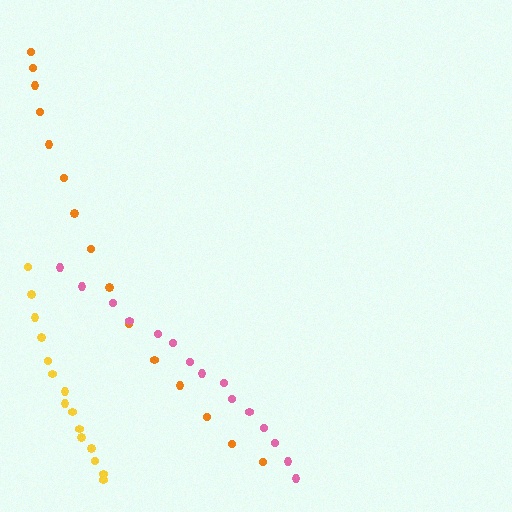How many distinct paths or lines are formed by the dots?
There are 3 distinct paths.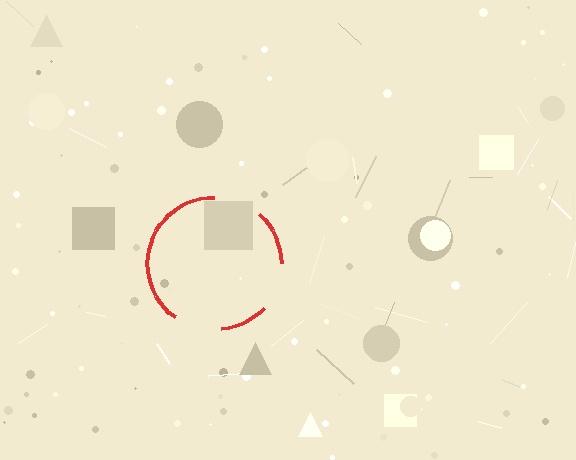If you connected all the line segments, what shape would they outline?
They would outline a circle.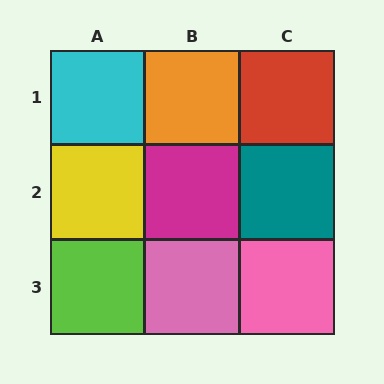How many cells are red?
1 cell is red.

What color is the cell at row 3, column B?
Pink.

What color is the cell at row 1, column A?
Cyan.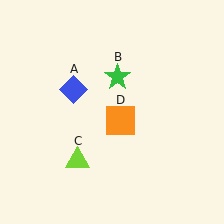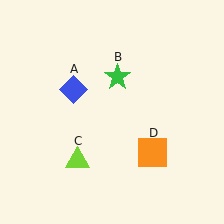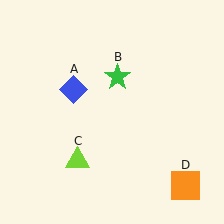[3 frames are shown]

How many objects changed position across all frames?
1 object changed position: orange square (object D).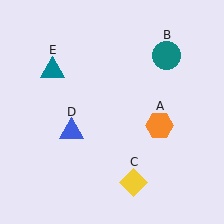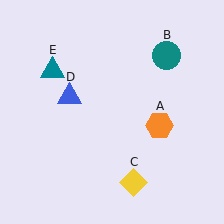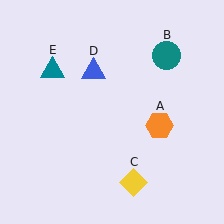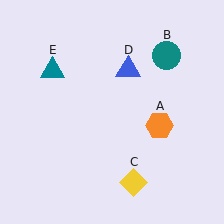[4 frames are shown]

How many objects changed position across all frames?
1 object changed position: blue triangle (object D).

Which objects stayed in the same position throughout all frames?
Orange hexagon (object A) and teal circle (object B) and yellow diamond (object C) and teal triangle (object E) remained stationary.